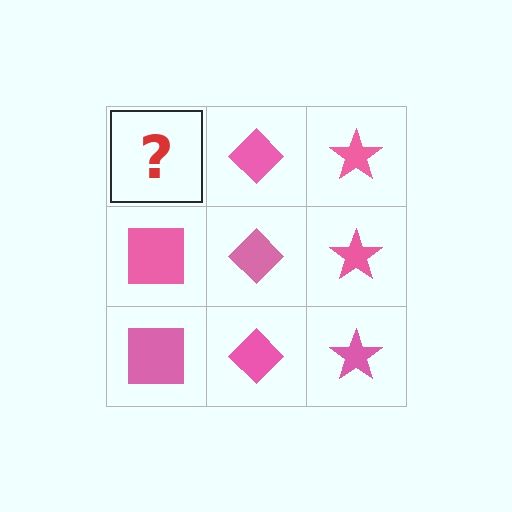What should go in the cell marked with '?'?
The missing cell should contain a pink square.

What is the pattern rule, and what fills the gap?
The rule is that each column has a consistent shape. The gap should be filled with a pink square.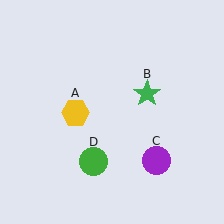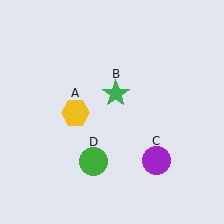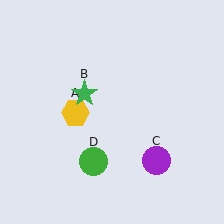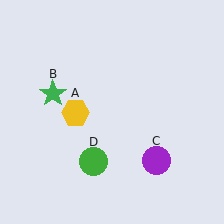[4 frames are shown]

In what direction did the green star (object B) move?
The green star (object B) moved left.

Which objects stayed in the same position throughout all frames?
Yellow hexagon (object A) and purple circle (object C) and green circle (object D) remained stationary.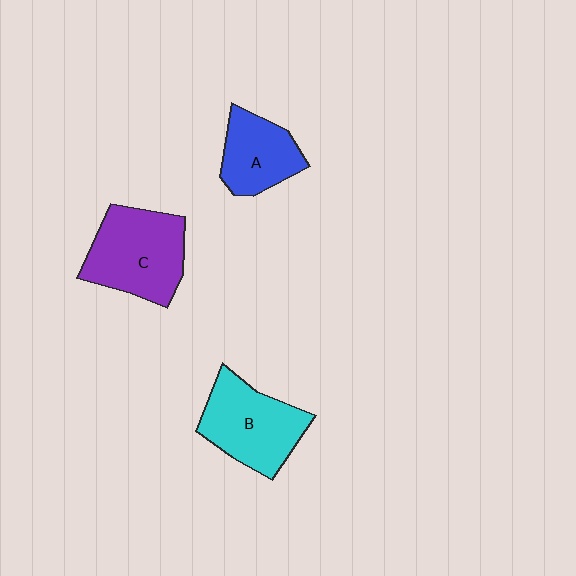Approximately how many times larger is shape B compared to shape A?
Approximately 1.3 times.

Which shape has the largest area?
Shape C (purple).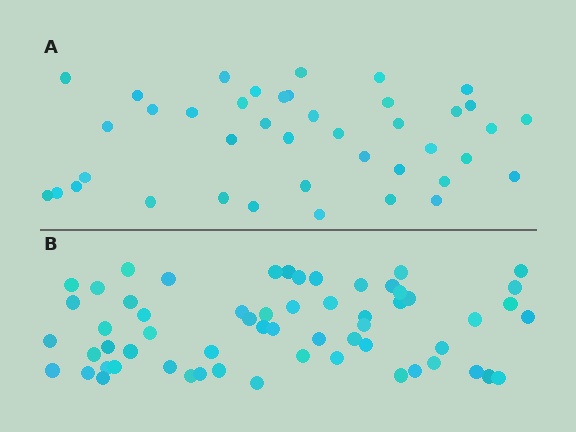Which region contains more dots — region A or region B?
Region B (the bottom region) has more dots.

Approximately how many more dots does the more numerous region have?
Region B has approximately 20 more dots than region A.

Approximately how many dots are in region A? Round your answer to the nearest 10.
About 40 dots. (The exact count is 41, which rounds to 40.)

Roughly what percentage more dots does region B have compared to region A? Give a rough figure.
About 45% more.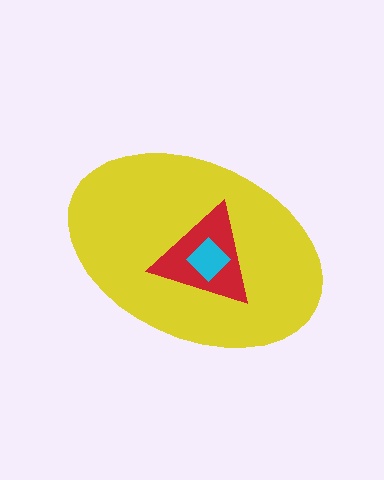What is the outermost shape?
The yellow ellipse.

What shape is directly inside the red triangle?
The cyan diamond.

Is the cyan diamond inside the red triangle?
Yes.